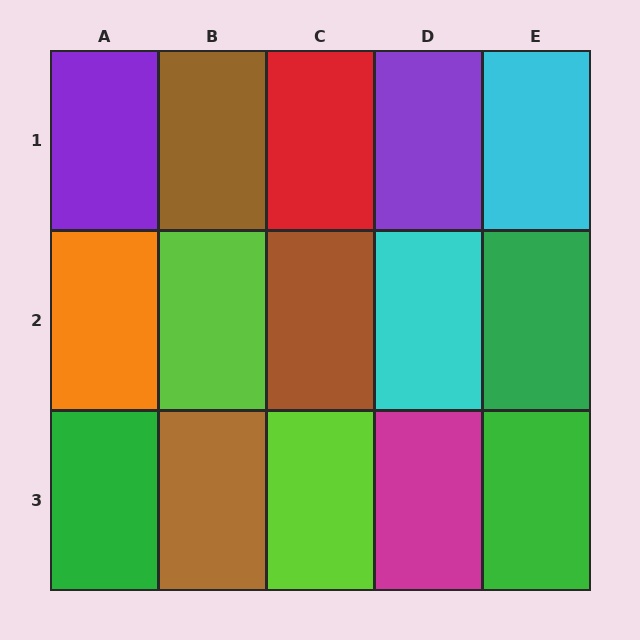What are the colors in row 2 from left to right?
Orange, lime, brown, cyan, green.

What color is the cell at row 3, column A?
Green.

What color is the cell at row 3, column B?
Brown.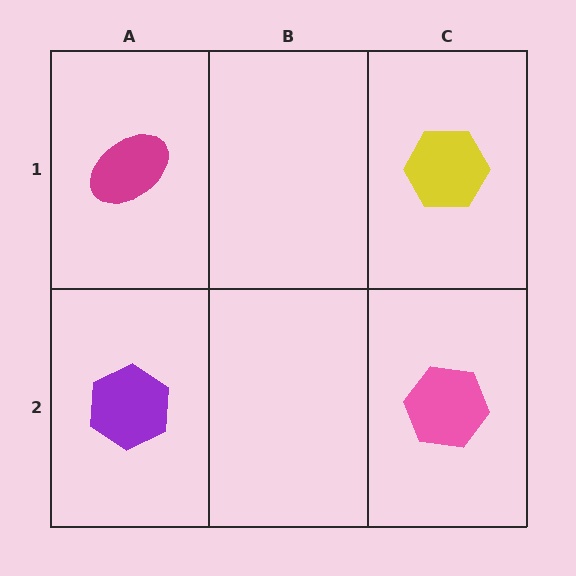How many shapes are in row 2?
2 shapes.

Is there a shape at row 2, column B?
No, that cell is empty.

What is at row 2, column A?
A purple hexagon.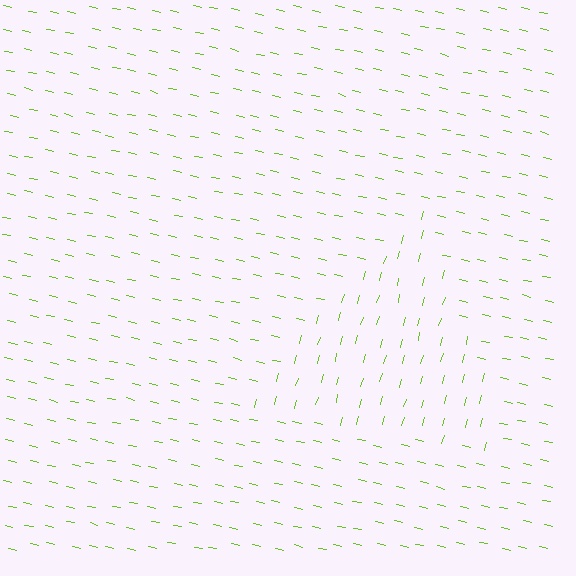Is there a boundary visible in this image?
Yes, there is a texture boundary formed by a change in line orientation.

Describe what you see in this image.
The image is filled with small lime line segments. A triangle region in the image has lines oriented differently from the surrounding lines, creating a visible texture boundary.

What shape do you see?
I see a triangle.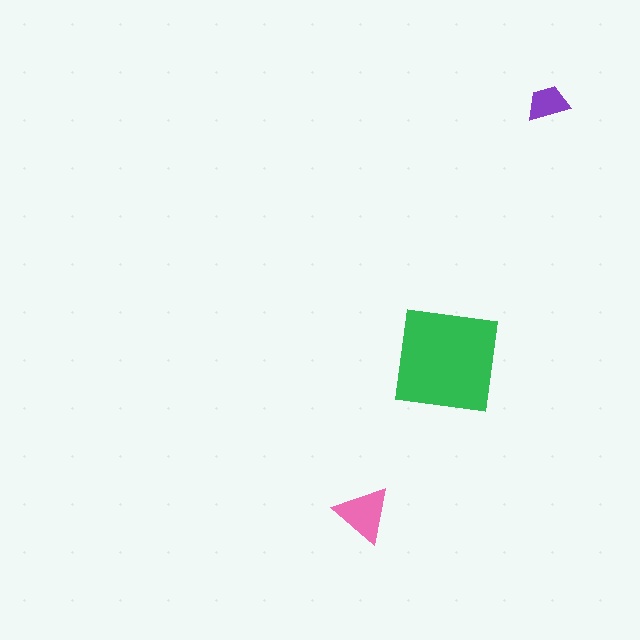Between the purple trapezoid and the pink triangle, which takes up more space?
The pink triangle.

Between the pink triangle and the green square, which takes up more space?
The green square.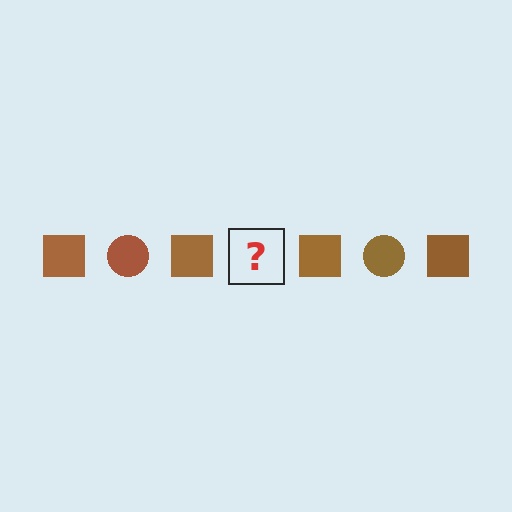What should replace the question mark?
The question mark should be replaced with a brown circle.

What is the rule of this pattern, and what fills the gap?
The rule is that the pattern cycles through square, circle shapes in brown. The gap should be filled with a brown circle.